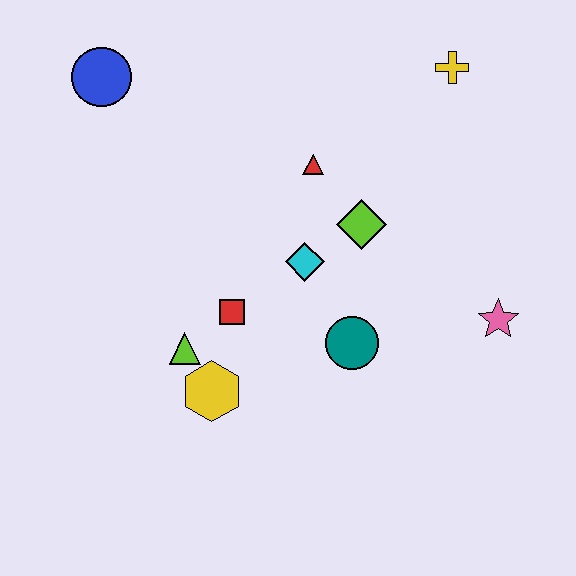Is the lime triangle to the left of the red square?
Yes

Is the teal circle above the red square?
No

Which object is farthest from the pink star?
The blue circle is farthest from the pink star.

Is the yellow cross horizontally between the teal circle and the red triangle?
No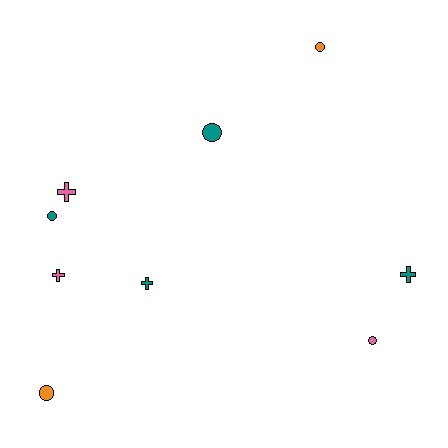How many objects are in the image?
There are 9 objects.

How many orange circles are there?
There are 2 orange circles.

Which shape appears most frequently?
Circle, with 5 objects.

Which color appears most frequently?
Teal, with 4 objects.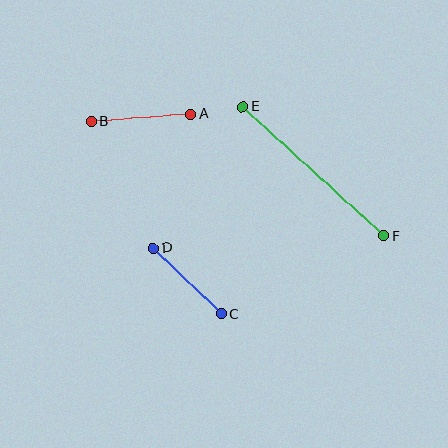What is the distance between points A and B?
The distance is approximately 99 pixels.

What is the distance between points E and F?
The distance is approximately 191 pixels.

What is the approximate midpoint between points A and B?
The midpoint is at approximately (141, 118) pixels.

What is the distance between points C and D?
The distance is approximately 95 pixels.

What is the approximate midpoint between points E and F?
The midpoint is at approximately (313, 171) pixels.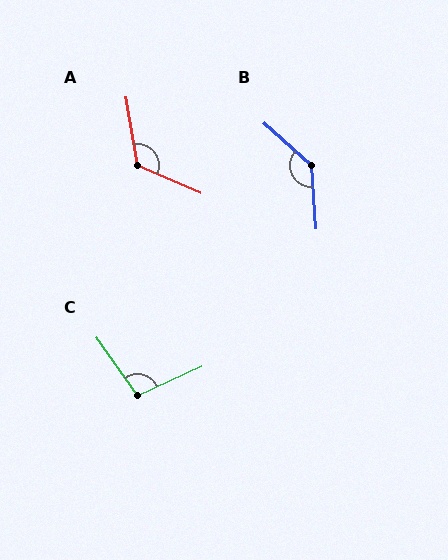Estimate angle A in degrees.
Approximately 123 degrees.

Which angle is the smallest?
C, at approximately 100 degrees.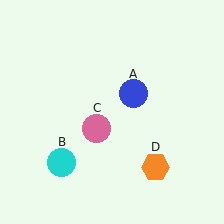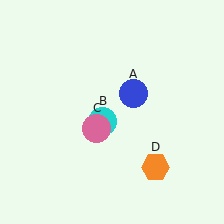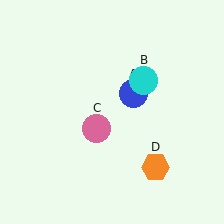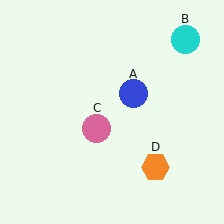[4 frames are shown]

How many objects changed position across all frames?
1 object changed position: cyan circle (object B).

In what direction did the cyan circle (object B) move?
The cyan circle (object B) moved up and to the right.